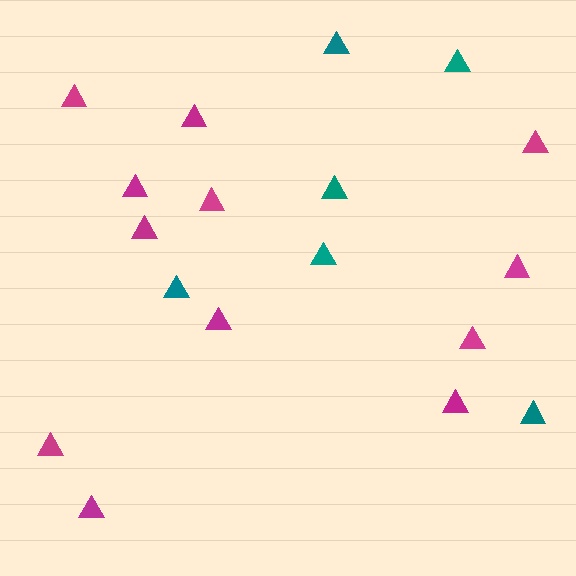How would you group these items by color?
There are 2 groups: one group of magenta triangles (12) and one group of teal triangles (6).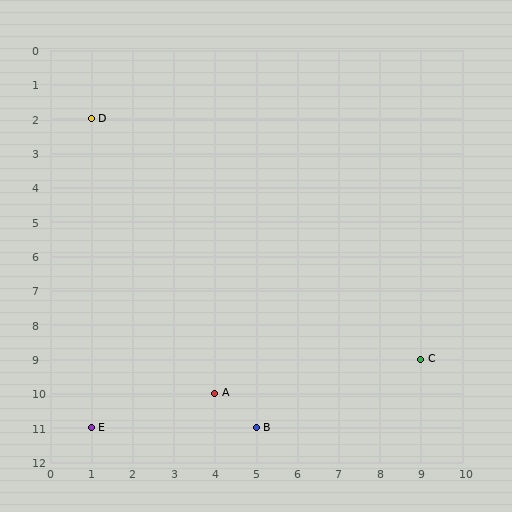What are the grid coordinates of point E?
Point E is at grid coordinates (1, 11).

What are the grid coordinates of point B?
Point B is at grid coordinates (5, 11).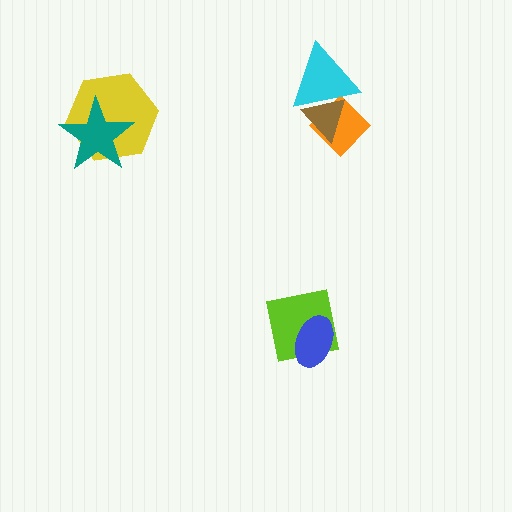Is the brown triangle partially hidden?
Yes, it is partially covered by another shape.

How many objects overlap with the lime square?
1 object overlaps with the lime square.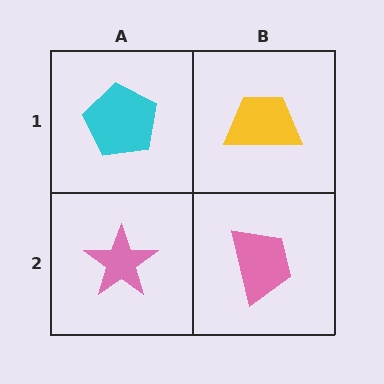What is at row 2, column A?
A pink star.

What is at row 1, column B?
A yellow trapezoid.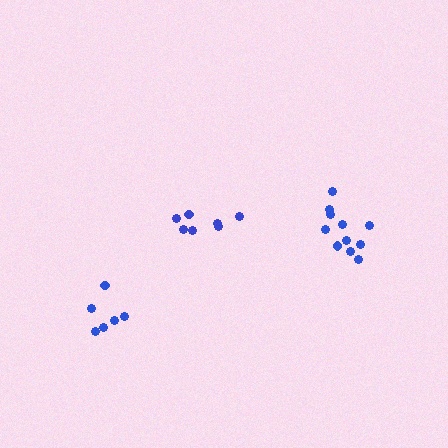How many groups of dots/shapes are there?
There are 3 groups.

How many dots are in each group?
Group 1: 11 dots, Group 2: 6 dots, Group 3: 7 dots (24 total).